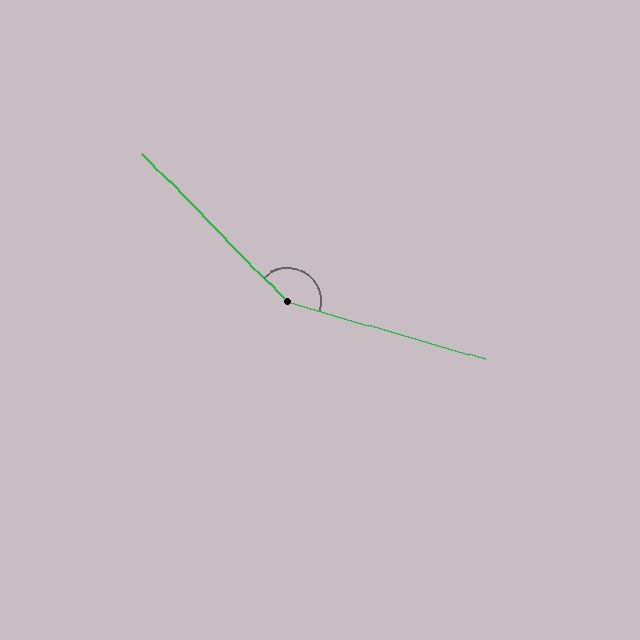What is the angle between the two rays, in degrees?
Approximately 151 degrees.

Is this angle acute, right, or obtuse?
It is obtuse.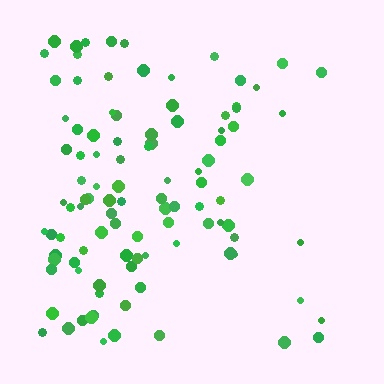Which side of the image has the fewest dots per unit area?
The right.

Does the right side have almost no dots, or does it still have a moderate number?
Still a moderate number, just noticeably fewer than the left.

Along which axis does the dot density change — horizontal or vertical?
Horizontal.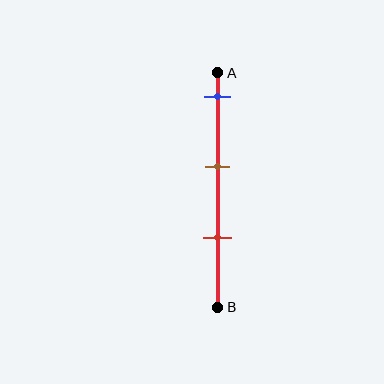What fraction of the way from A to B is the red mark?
The red mark is approximately 70% (0.7) of the way from A to B.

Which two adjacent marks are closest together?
The brown and red marks are the closest adjacent pair.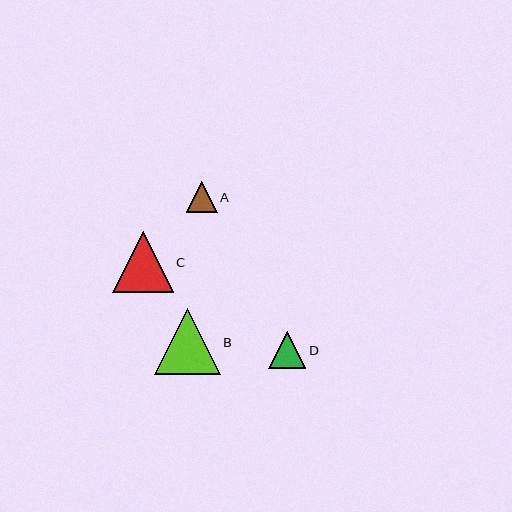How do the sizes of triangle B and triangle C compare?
Triangle B and triangle C are approximately the same size.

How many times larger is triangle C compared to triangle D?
Triangle C is approximately 1.6 times the size of triangle D.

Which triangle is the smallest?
Triangle A is the smallest with a size of approximately 31 pixels.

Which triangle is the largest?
Triangle B is the largest with a size of approximately 66 pixels.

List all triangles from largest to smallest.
From largest to smallest: B, C, D, A.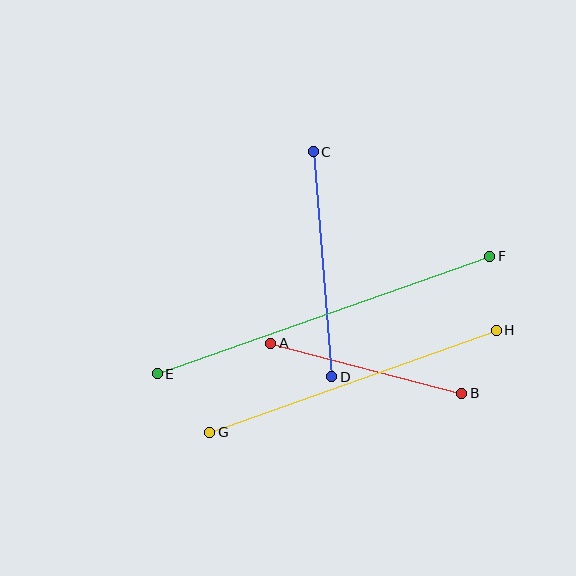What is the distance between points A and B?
The distance is approximately 197 pixels.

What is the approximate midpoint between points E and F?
The midpoint is at approximately (323, 315) pixels.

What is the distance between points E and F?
The distance is approximately 353 pixels.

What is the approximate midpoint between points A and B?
The midpoint is at approximately (366, 368) pixels.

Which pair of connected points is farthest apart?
Points E and F are farthest apart.